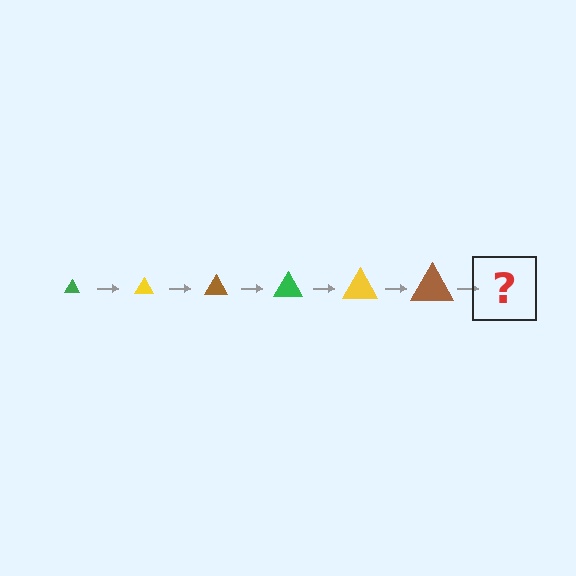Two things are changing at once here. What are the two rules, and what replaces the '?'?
The two rules are that the triangle grows larger each step and the color cycles through green, yellow, and brown. The '?' should be a green triangle, larger than the previous one.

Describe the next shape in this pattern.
It should be a green triangle, larger than the previous one.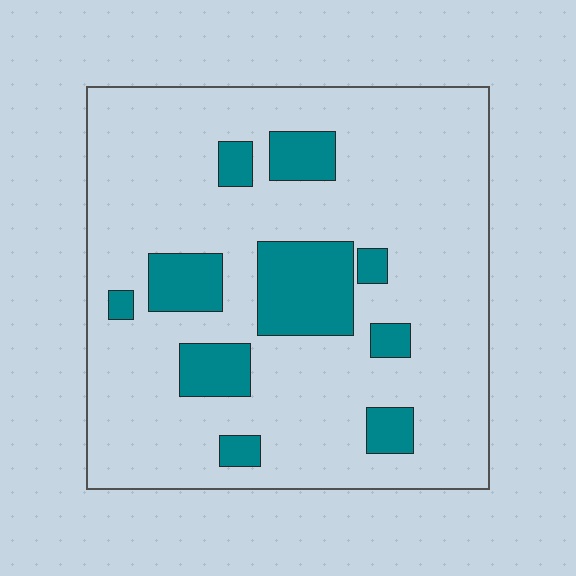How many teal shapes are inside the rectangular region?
10.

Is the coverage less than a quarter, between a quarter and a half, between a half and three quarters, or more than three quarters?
Less than a quarter.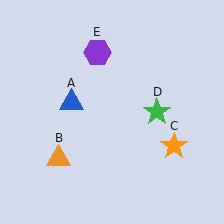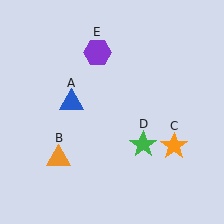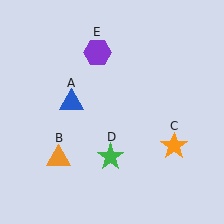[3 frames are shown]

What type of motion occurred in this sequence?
The green star (object D) rotated clockwise around the center of the scene.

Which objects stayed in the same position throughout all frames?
Blue triangle (object A) and orange triangle (object B) and orange star (object C) and purple hexagon (object E) remained stationary.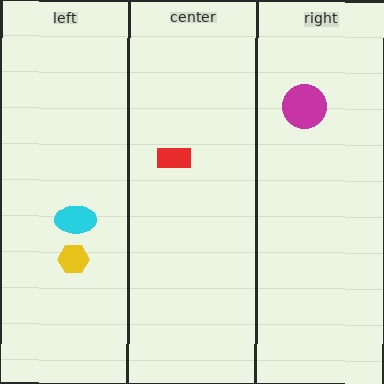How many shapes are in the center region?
1.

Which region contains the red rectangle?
The center region.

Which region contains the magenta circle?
The right region.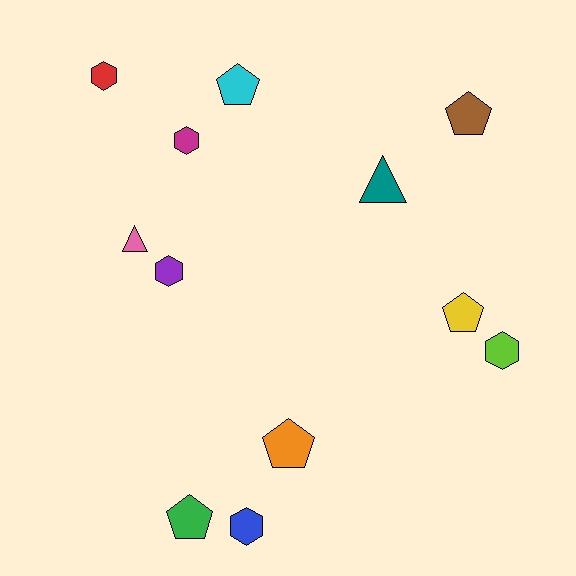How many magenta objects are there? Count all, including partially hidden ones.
There is 1 magenta object.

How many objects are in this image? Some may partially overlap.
There are 12 objects.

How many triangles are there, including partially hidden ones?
There are 2 triangles.